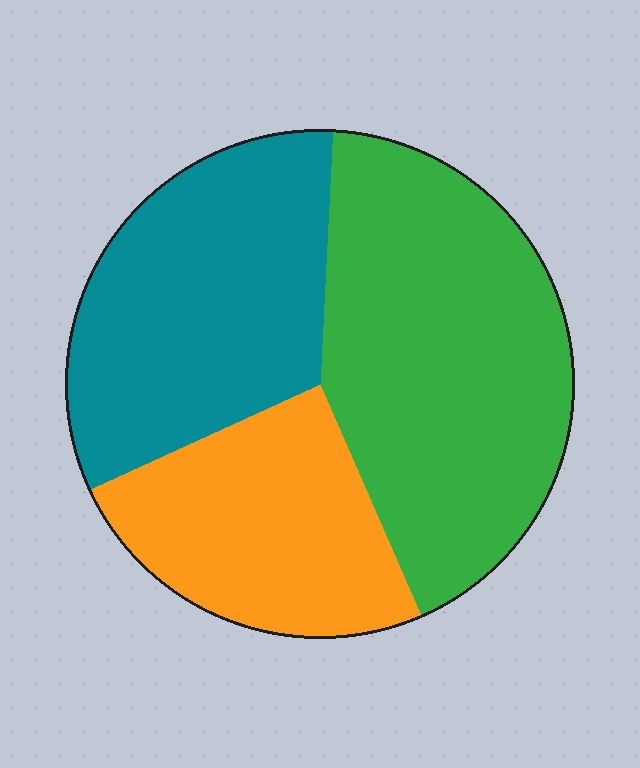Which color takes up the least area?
Orange, at roughly 25%.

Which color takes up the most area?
Green, at roughly 45%.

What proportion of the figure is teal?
Teal takes up about one third (1/3) of the figure.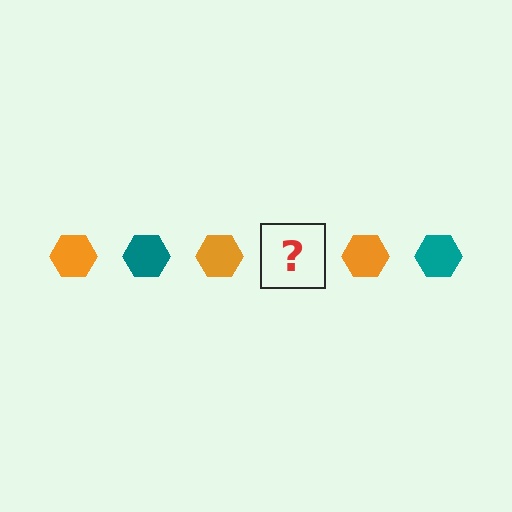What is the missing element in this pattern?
The missing element is a teal hexagon.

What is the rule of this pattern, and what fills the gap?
The rule is that the pattern cycles through orange, teal hexagons. The gap should be filled with a teal hexagon.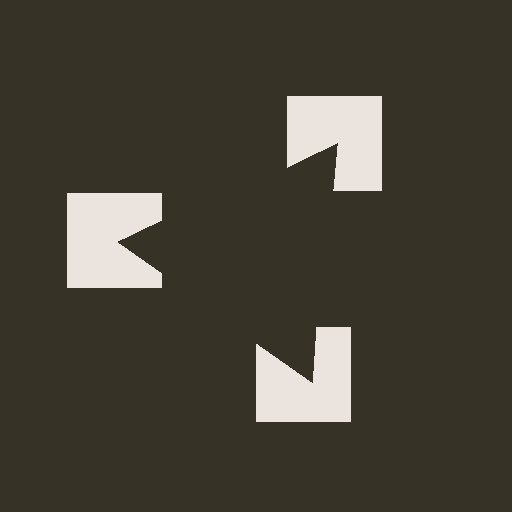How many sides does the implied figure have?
3 sides.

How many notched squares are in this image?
There are 3 — one at each vertex of the illusory triangle.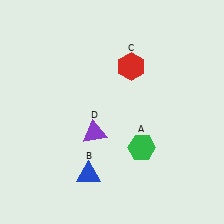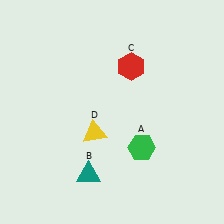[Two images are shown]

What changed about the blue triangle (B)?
In Image 1, B is blue. In Image 2, it changed to teal.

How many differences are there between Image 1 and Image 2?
There are 2 differences between the two images.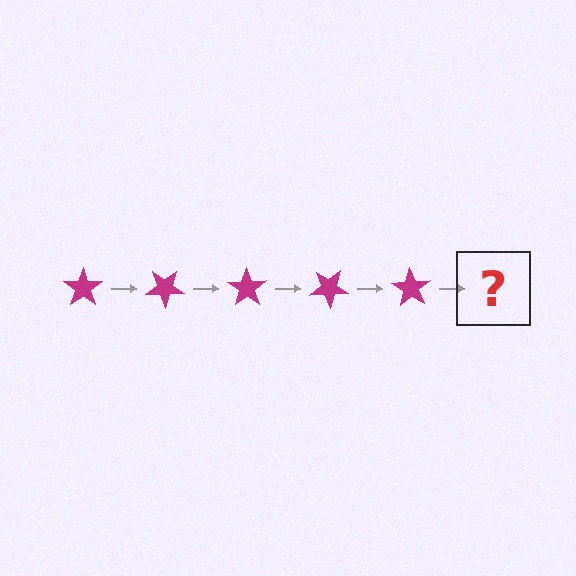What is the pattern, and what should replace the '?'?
The pattern is that the star rotates 35 degrees each step. The '?' should be a magenta star rotated 175 degrees.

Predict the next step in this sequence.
The next step is a magenta star rotated 175 degrees.